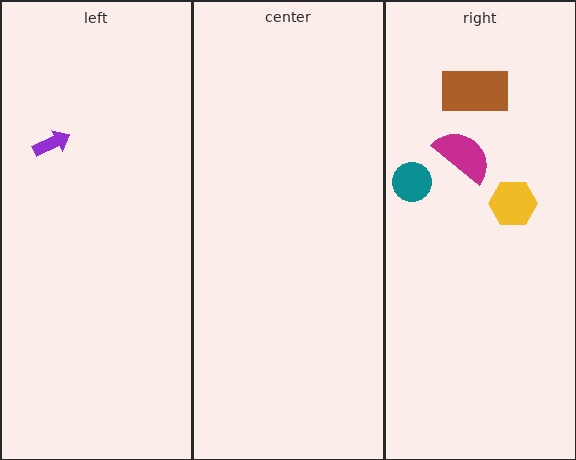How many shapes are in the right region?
4.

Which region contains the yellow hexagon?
The right region.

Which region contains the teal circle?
The right region.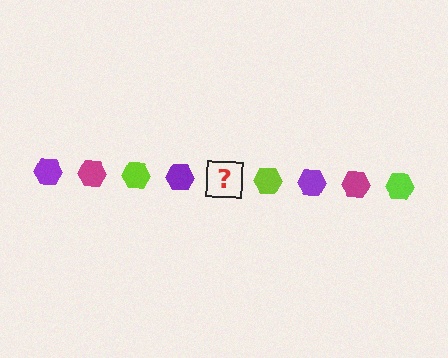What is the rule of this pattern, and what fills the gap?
The rule is that the pattern cycles through purple, magenta, lime hexagons. The gap should be filled with a magenta hexagon.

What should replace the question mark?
The question mark should be replaced with a magenta hexagon.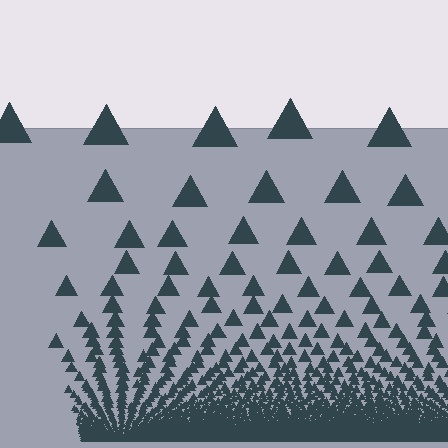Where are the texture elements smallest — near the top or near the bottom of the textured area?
Near the bottom.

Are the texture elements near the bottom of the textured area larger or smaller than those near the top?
Smaller. The gradient is inverted — elements near the bottom are smaller and denser.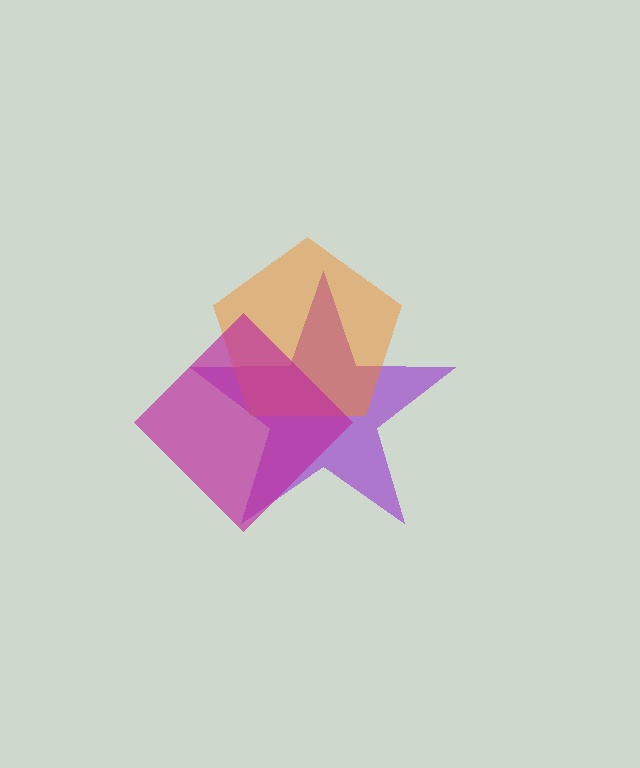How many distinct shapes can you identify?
There are 3 distinct shapes: a purple star, an orange pentagon, a magenta diamond.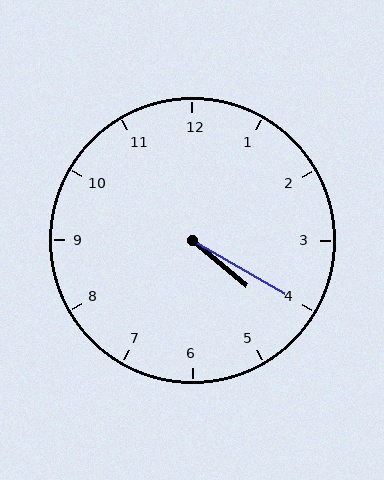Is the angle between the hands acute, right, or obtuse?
It is acute.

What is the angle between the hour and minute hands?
Approximately 10 degrees.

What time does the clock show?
4:20.